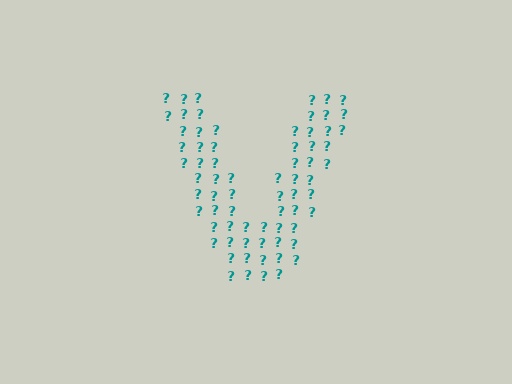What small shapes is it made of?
It is made of small question marks.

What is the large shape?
The large shape is the letter V.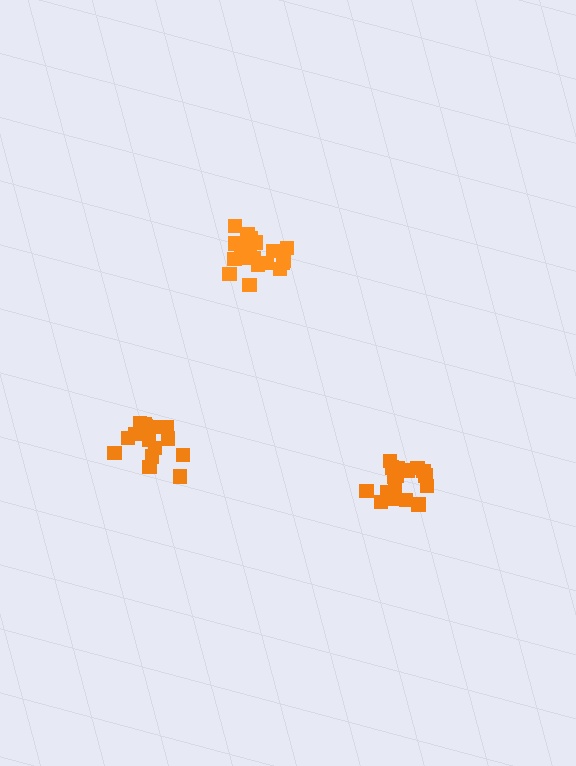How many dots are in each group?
Group 1: 16 dots, Group 2: 21 dots, Group 3: 18 dots (55 total).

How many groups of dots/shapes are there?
There are 3 groups.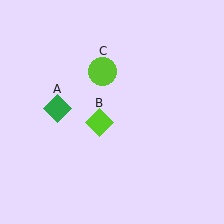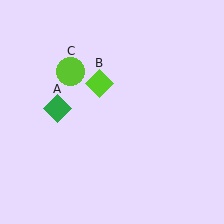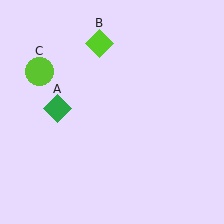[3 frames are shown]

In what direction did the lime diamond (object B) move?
The lime diamond (object B) moved up.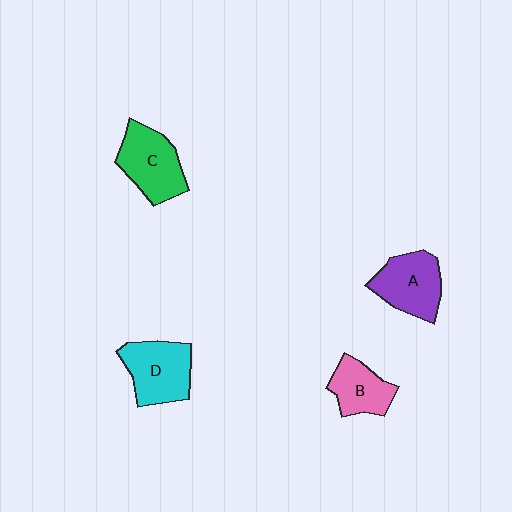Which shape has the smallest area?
Shape B (pink).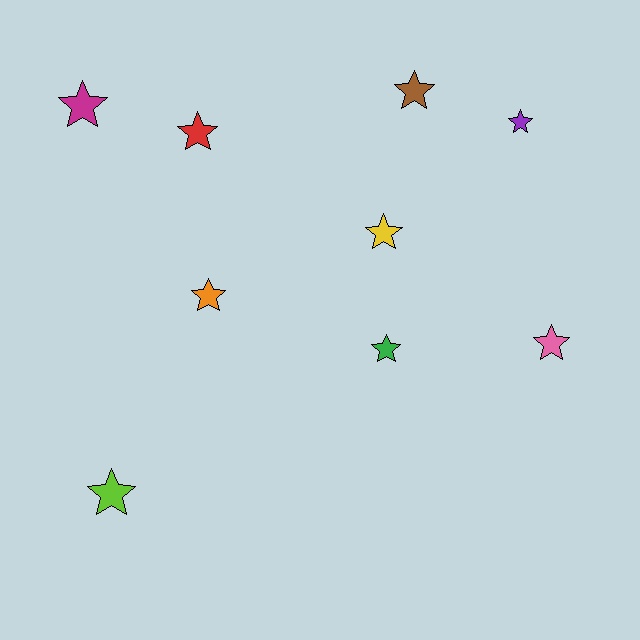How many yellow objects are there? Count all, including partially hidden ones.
There is 1 yellow object.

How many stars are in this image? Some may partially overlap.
There are 9 stars.